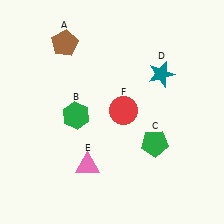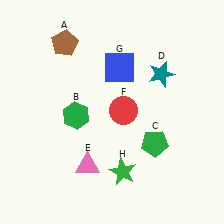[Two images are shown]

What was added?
A blue square (G), a green star (H) were added in Image 2.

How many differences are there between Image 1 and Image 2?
There are 2 differences between the two images.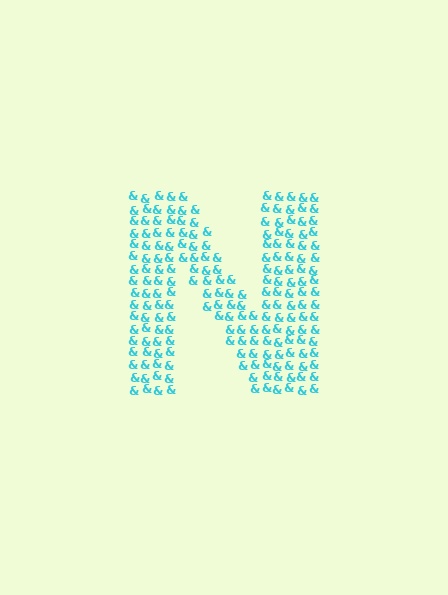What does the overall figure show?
The overall figure shows the letter N.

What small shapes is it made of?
It is made of small ampersands.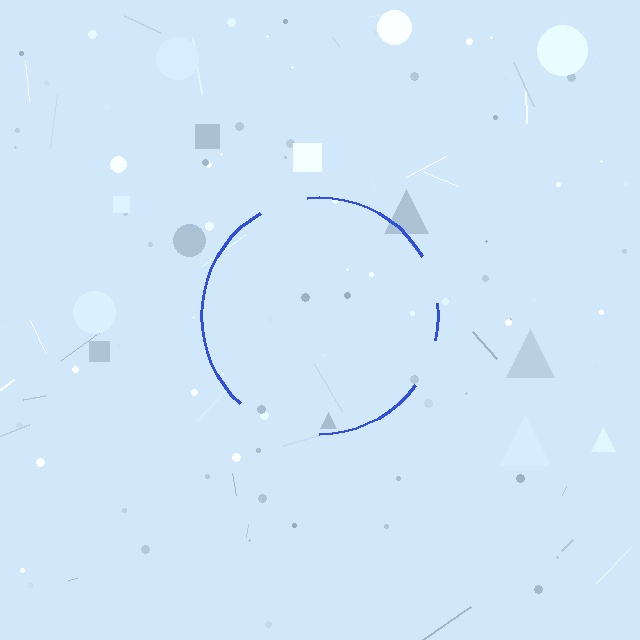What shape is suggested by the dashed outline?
The dashed outline suggests a circle.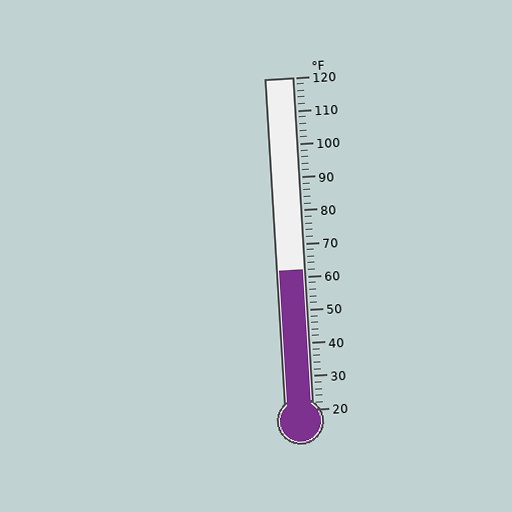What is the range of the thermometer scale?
The thermometer scale ranges from 20°F to 120°F.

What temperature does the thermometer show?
The thermometer shows approximately 62°F.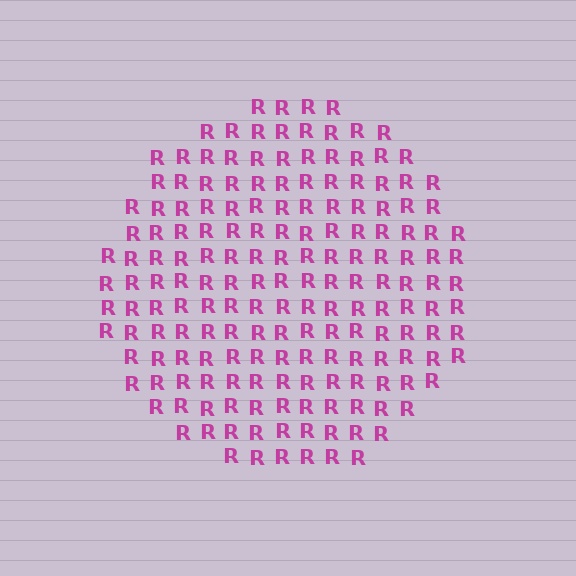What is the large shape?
The large shape is a circle.